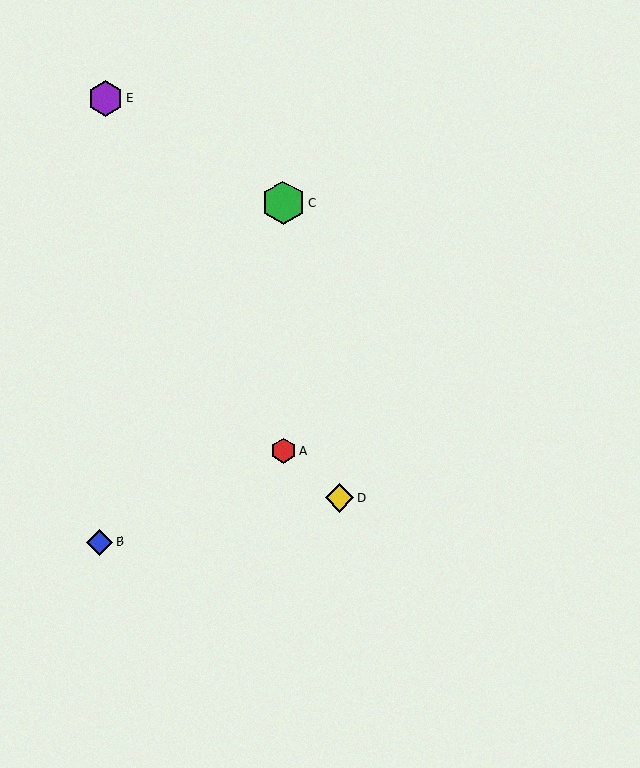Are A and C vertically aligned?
Yes, both are at x≈284.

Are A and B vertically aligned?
No, A is at x≈284 and B is at x≈100.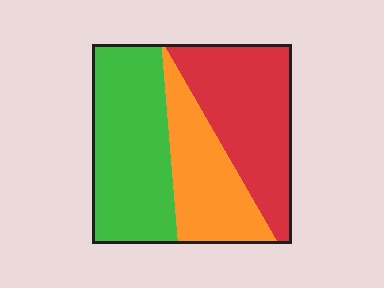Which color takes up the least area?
Orange, at roughly 25%.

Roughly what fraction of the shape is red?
Red takes up about one third (1/3) of the shape.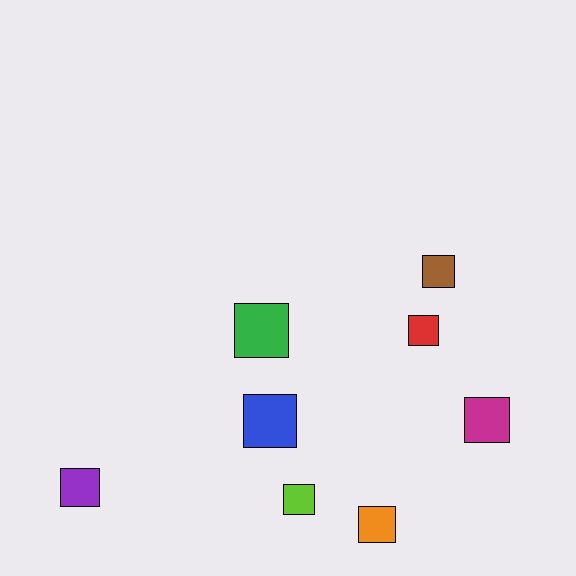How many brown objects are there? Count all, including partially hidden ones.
There is 1 brown object.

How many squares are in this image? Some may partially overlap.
There are 8 squares.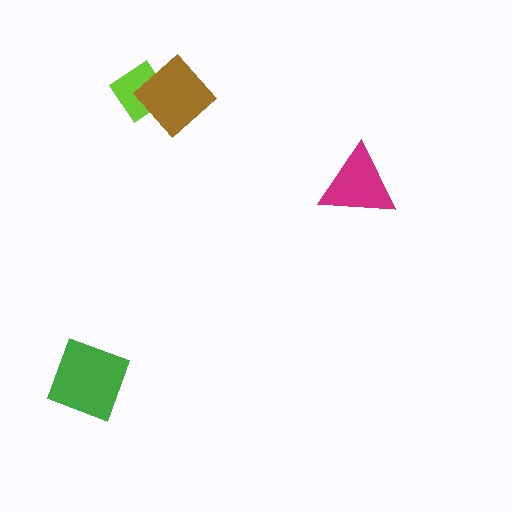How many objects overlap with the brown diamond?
1 object overlaps with the brown diamond.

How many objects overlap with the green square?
0 objects overlap with the green square.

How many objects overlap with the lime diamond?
1 object overlaps with the lime diamond.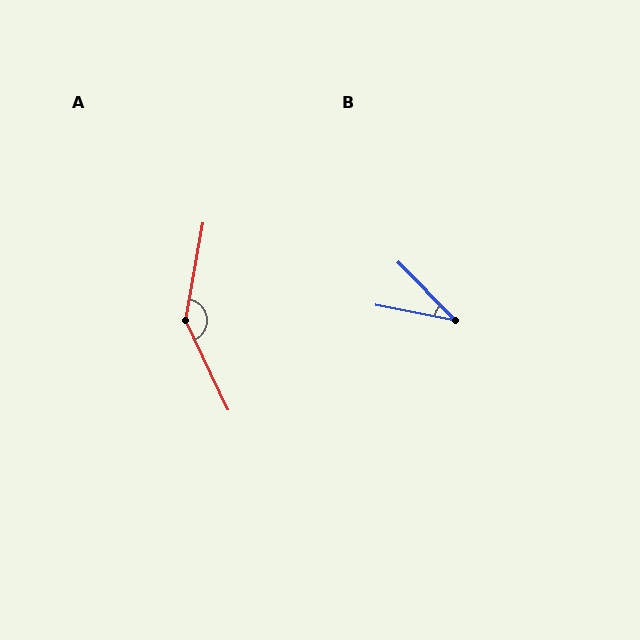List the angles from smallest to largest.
B (34°), A (144°).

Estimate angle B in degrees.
Approximately 34 degrees.